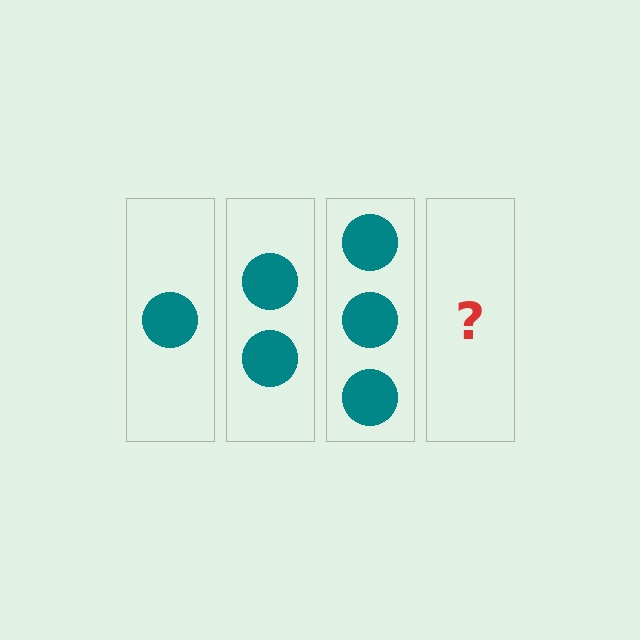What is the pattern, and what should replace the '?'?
The pattern is that each step adds one more circle. The '?' should be 4 circles.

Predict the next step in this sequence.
The next step is 4 circles.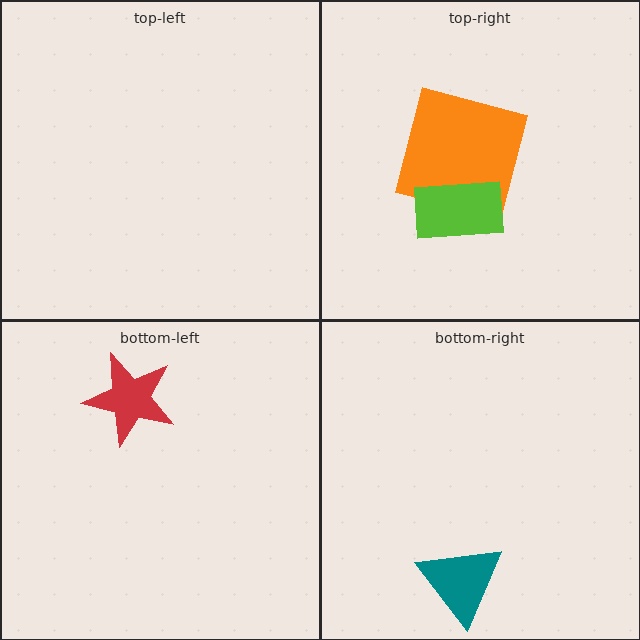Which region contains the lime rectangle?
The top-right region.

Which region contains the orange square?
The top-right region.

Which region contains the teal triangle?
The bottom-right region.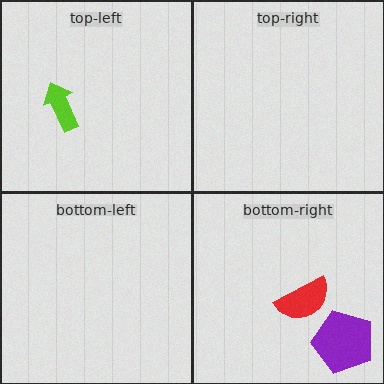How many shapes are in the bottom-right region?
2.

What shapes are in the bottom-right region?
The purple pentagon, the red semicircle.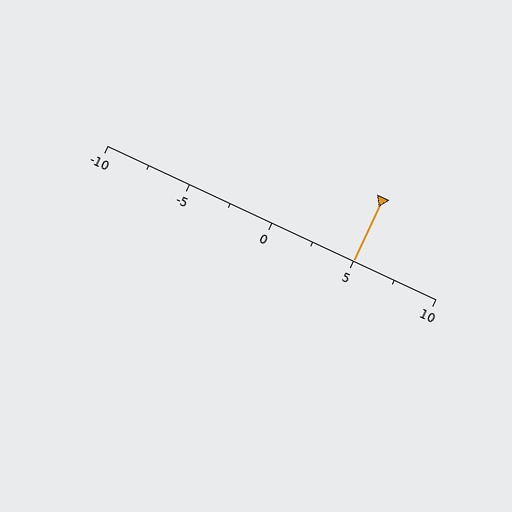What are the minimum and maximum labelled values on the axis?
The axis runs from -10 to 10.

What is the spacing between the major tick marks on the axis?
The major ticks are spaced 5 apart.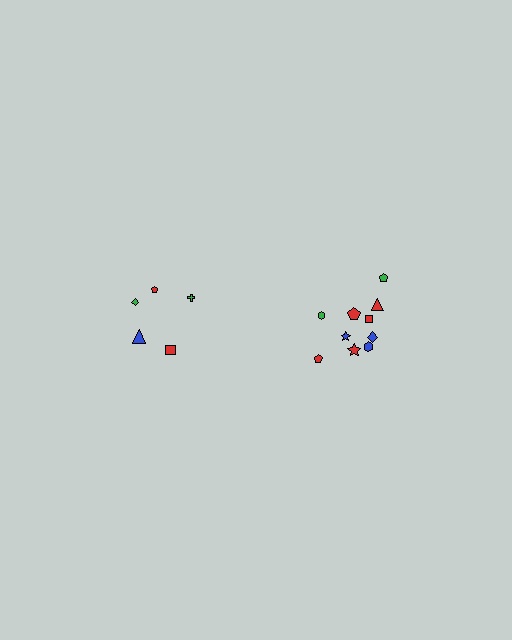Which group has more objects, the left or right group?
The right group.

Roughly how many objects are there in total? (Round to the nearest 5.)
Roughly 15 objects in total.